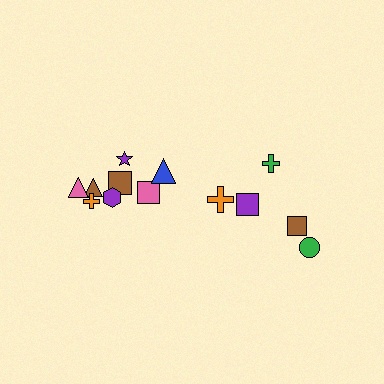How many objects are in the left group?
There are 8 objects.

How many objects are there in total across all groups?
There are 13 objects.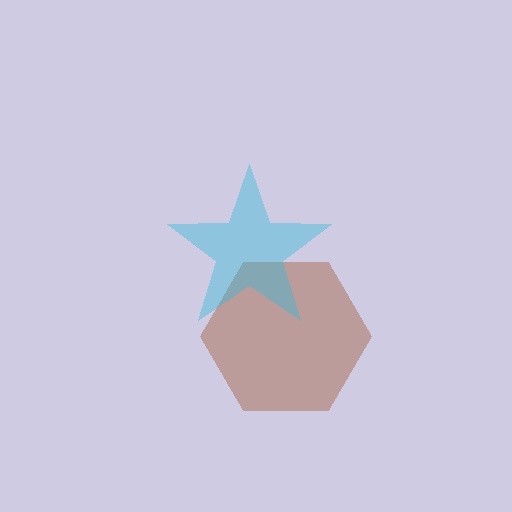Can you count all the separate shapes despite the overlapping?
Yes, there are 2 separate shapes.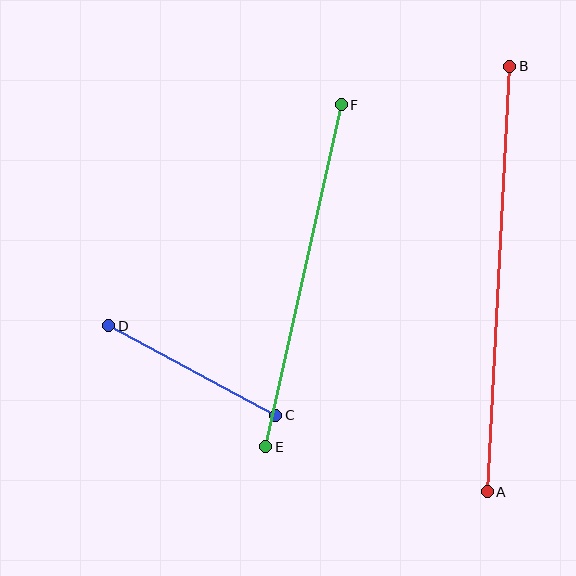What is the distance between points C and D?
The distance is approximately 189 pixels.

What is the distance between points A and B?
The distance is approximately 426 pixels.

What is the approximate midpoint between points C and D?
The midpoint is at approximately (192, 370) pixels.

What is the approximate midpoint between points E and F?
The midpoint is at approximately (304, 276) pixels.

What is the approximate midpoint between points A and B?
The midpoint is at approximately (498, 279) pixels.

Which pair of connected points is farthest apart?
Points A and B are farthest apart.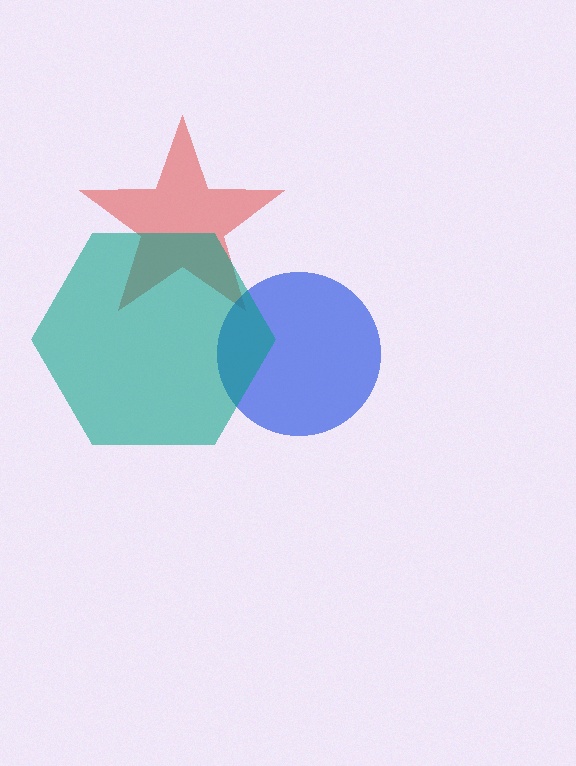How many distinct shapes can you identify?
There are 3 distinct shapes: a red star, a blue circle, a teal hexagon.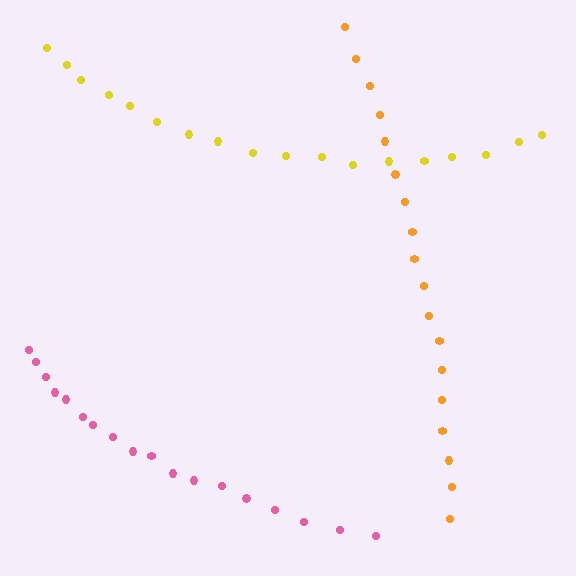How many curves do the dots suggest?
There are 3 distinct paths.